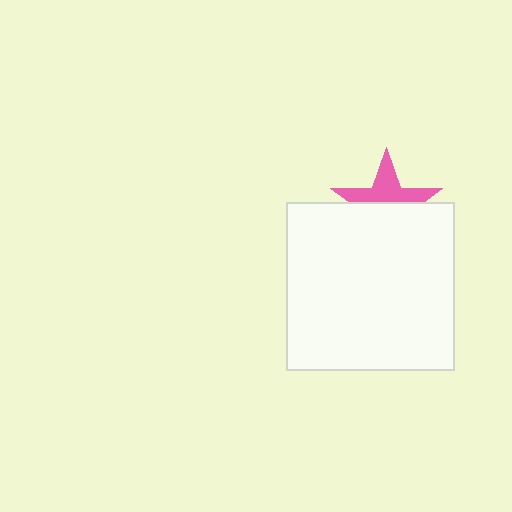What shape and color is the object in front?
The object in front is a white square.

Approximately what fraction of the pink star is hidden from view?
Roughly 54% of the pink star is hidden behind the white square.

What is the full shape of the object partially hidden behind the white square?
The partially hidden object is a pink star.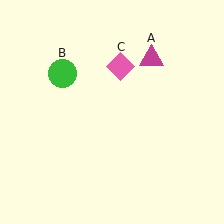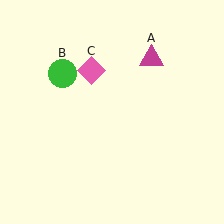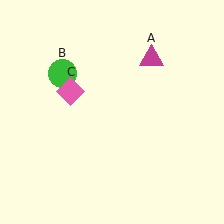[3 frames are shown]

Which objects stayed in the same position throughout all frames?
Magenta triangle (object A) and green circle (object B) remained stationary.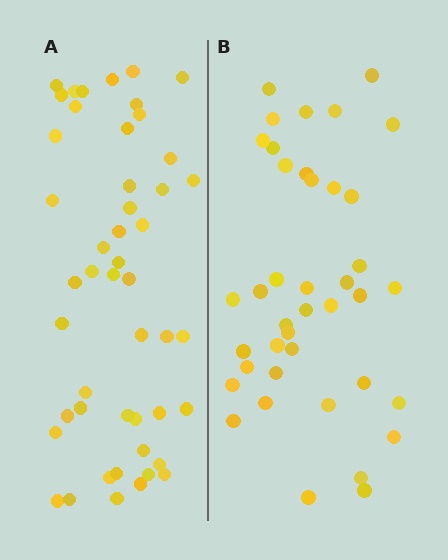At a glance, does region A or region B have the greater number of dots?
Region A (the left region) has more dots.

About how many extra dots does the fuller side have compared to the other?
Region A has roughly 8 or so more dots than region B.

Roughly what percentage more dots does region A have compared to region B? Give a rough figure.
About 20% more.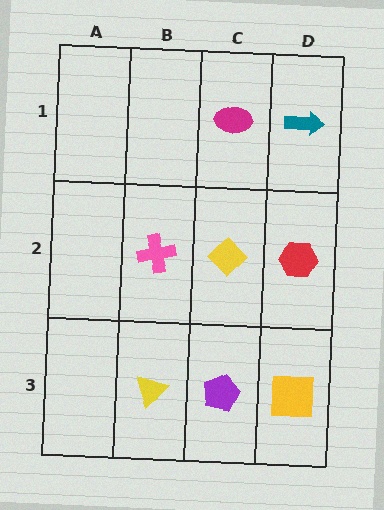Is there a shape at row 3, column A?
No, that cell is empty.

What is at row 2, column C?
A yellow diamond.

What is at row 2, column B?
A pink cross.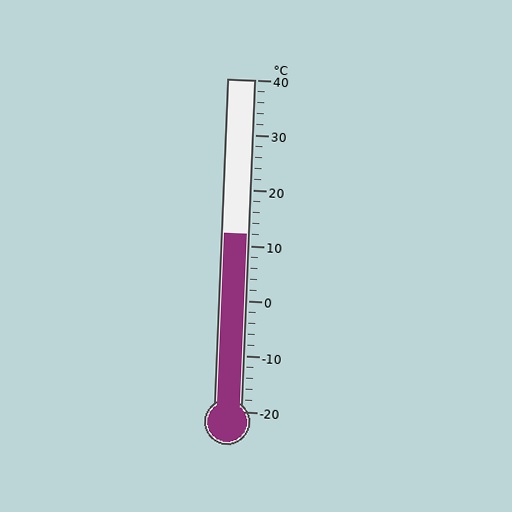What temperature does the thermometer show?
The thermometer shows approximately 12°C.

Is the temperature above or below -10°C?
The temperature is above -10°C.